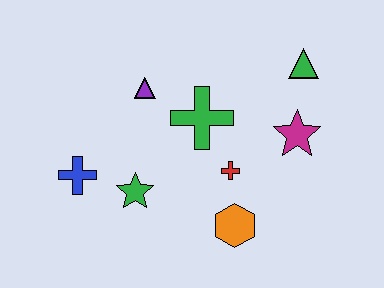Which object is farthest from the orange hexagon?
The green triangle is farthest from the orange hexagon.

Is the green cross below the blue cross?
No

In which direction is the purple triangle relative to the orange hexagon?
The purple triangle is above the orange hexagon.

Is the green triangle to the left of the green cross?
No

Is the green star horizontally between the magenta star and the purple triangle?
No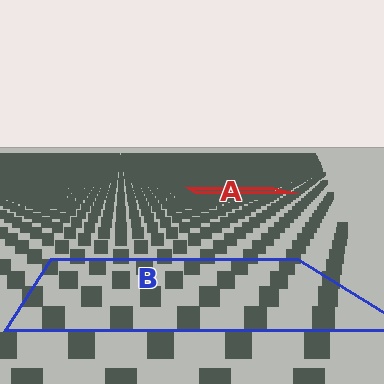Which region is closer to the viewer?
Region B is closer. The texture elements there are larger and more spread out.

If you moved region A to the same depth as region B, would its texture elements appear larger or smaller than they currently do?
They would appear larger. At a closer depth, the same texture elements are projected at a bigger on-screen size.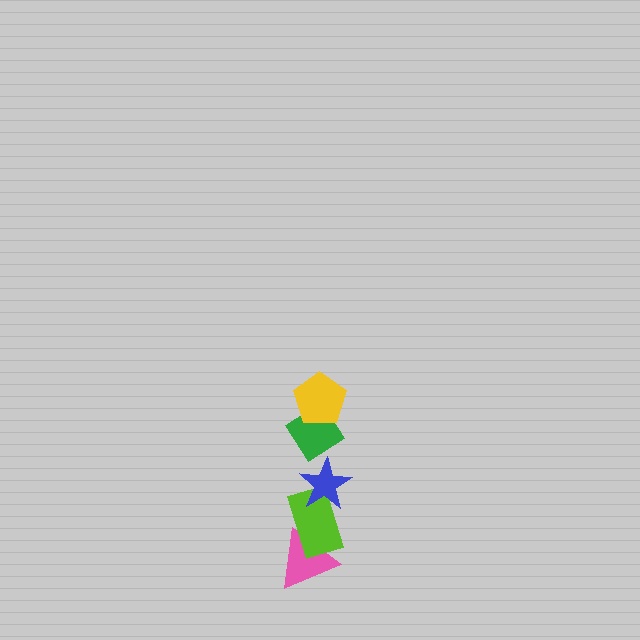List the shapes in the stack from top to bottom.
From top to bottom: the yellow pentagon, the green diamond, the blue star, the lime rectangle, the pink triangle.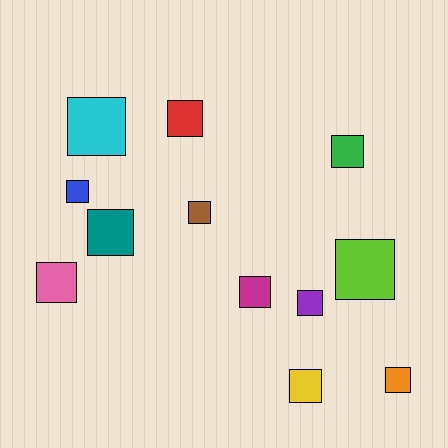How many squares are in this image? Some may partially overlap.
There are 12 squares.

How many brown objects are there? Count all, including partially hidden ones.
There is 1 brown object.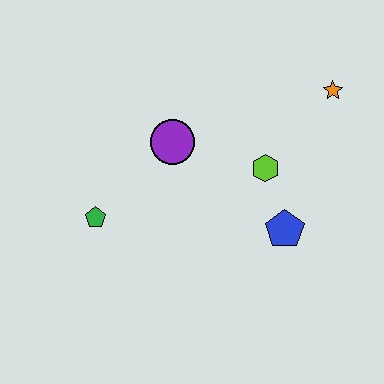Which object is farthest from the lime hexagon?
The green pentagon is farthest from the lime hexagon.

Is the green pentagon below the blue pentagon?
No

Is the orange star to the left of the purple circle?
No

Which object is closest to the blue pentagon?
The lime hexagon is closest to the blue pentagon.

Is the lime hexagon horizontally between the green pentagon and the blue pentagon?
Yes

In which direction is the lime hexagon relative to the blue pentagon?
The lime hexagon is above the blue pentagon.